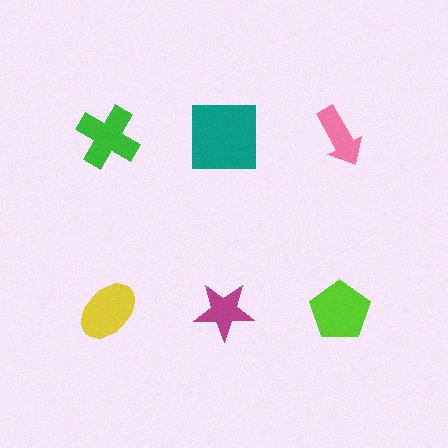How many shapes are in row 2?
3 shapes.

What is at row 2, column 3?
A lime pentagon.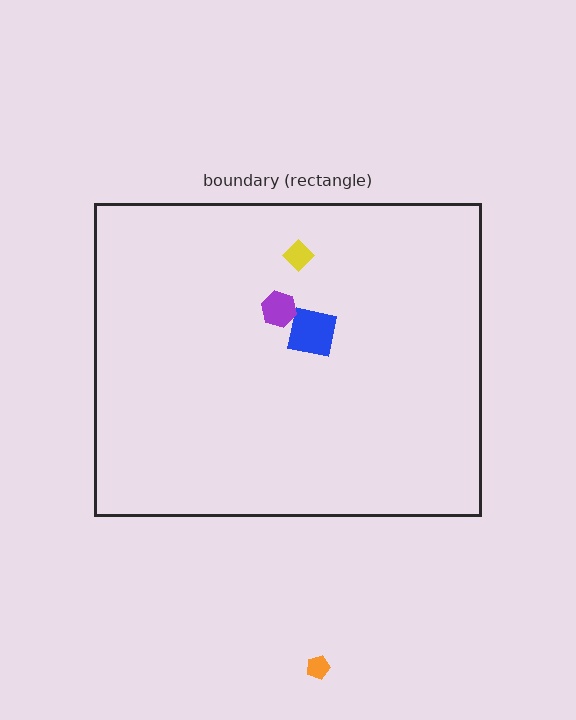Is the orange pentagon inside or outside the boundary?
Outside.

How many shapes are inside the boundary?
3 inside, 1 outside.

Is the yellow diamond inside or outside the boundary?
Inside.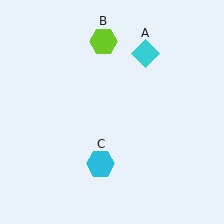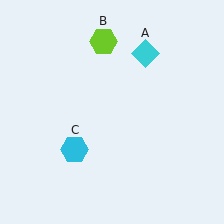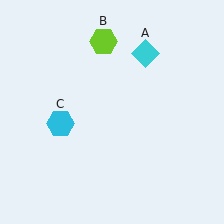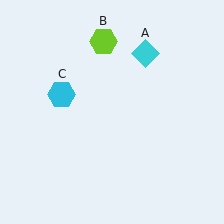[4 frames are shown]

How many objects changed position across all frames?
1 object changed position: cyan hexagon (object C).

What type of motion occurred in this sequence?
The cyan hexagon (object C) rotated clockwise around the center of the scene.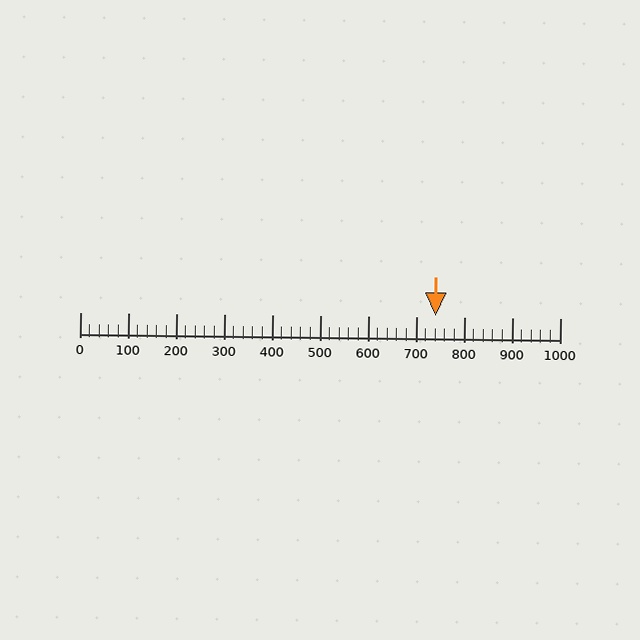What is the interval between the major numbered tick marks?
The major tick marks are spaced 100 units apart.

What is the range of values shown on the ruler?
The ruler shows values from 0 to 1000.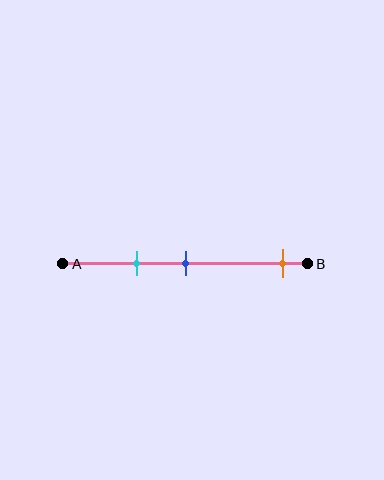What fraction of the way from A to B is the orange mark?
The orange mark is approximately 90% (0.9) of the way from A to B.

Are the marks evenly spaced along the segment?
No, the marks are not evenly spaced.